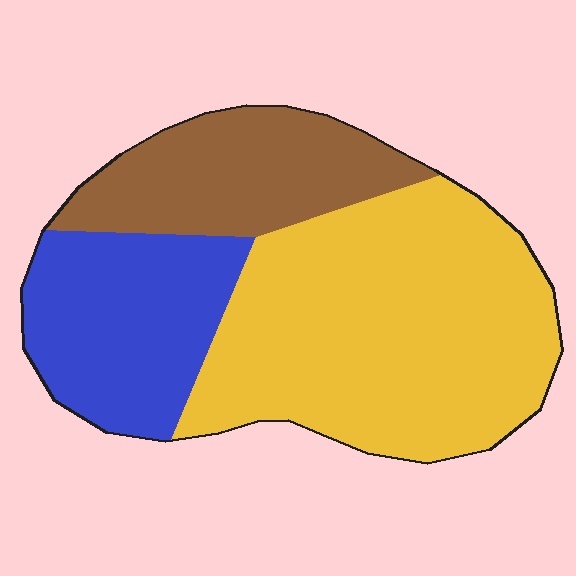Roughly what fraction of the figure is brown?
Brown covers 22% of the figure.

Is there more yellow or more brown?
Yellow.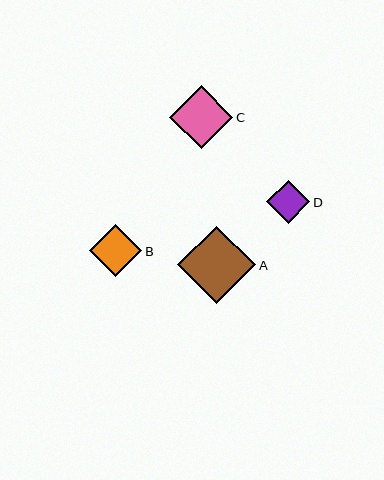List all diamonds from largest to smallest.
From largest to smallest: A, C, B, D.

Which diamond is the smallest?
Diamond D is the smallest with a size of approximately 43 pixels.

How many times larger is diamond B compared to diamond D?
Diamond B is approximately 1.2 times the size of diamond D.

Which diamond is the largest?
Diamond A is the largest with a size of approximately 78 pixels.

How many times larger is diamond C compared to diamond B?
Diamond C is approximately 1.2 times the size of diamond B.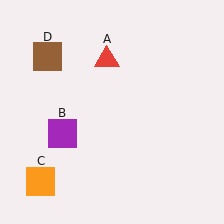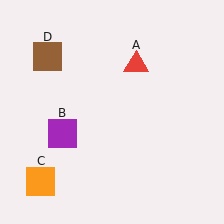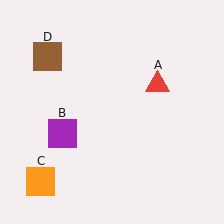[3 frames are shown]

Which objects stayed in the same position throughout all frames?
Purple square (object B) and orange square (object C) and brown square (object D) remained stationary.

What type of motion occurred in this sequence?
The red triangle (object A) rotated clockwise around the center of the scene.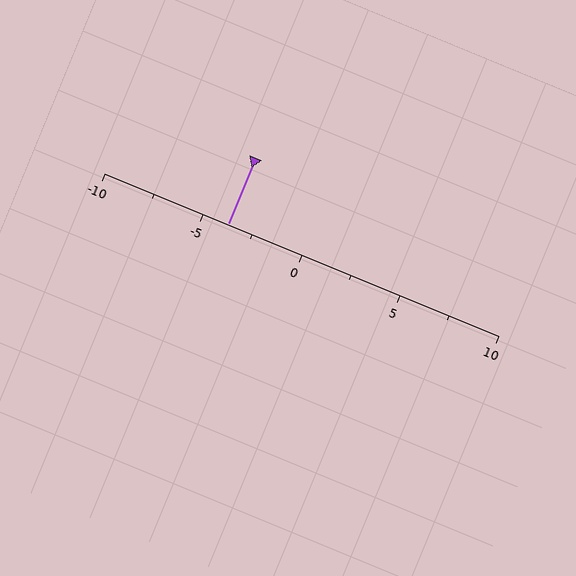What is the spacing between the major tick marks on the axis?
The major ticks are spaced 5 apart.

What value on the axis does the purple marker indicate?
The marker indicates approximately -3.8.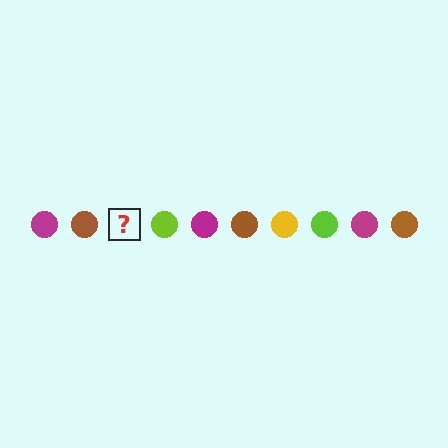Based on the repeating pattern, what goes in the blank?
The blank should be a yellow circle.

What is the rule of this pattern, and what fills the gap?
The rule is that the pattern cycles through magenta, brown, yellow, lime circles. The gap should be filled with a yellow circle.